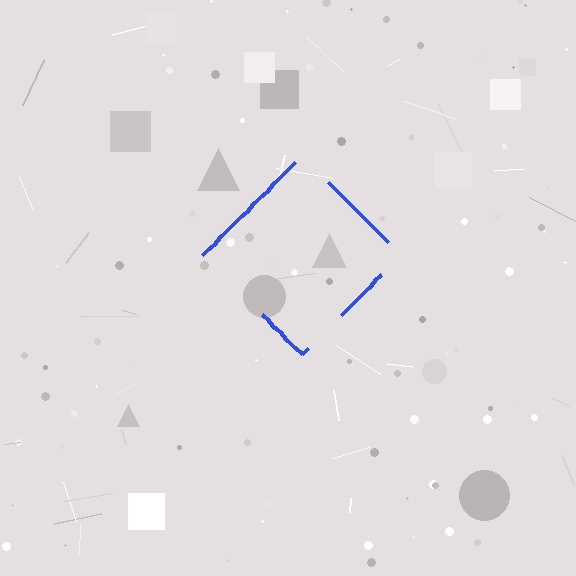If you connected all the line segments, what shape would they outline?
They would outline a diamond.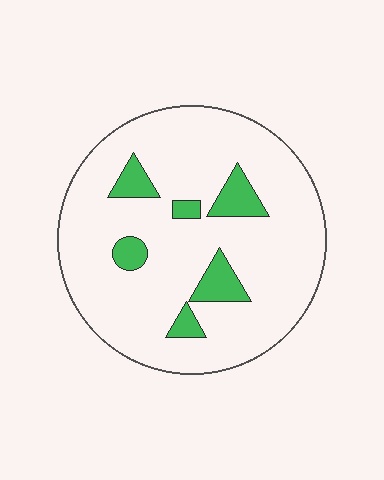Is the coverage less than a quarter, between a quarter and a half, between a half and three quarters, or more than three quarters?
Less than a quarter.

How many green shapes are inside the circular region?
6.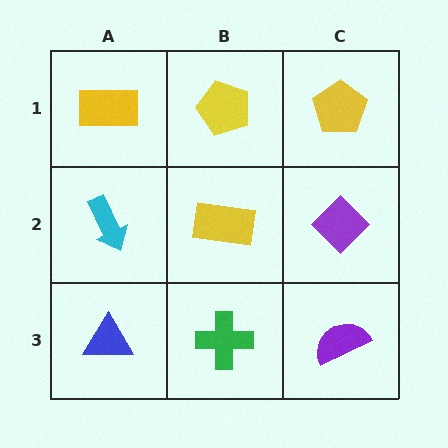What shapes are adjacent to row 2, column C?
A yellow pentagon (row 1, column C), a purple semicircle (row 3, column C), a yellow rectangle (row 2, column B).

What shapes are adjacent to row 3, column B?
A yellow rectangle (row 2, column B), a blue triangle (row 3, column A), a purple semicircle (row 3, column C).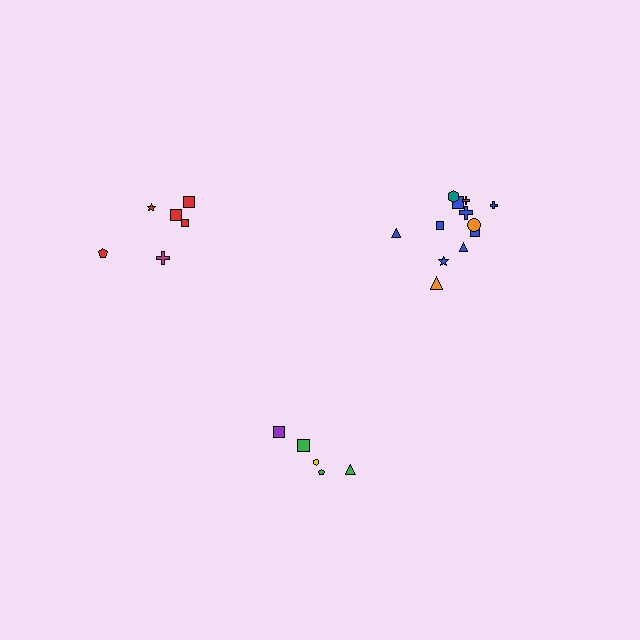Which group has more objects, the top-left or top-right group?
The top-right group.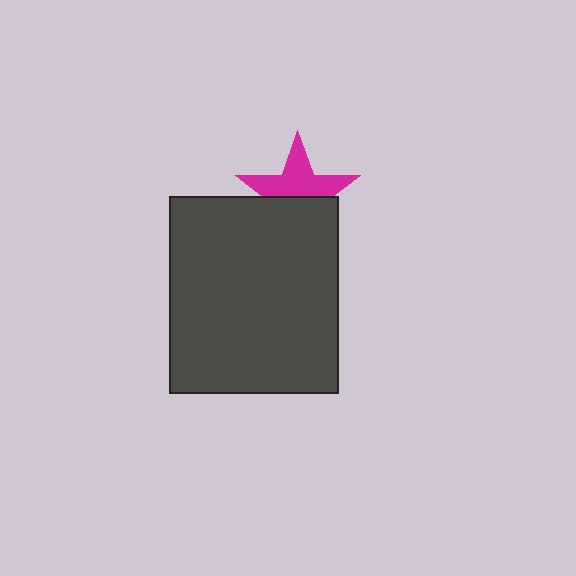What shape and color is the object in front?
The object in front is a dark gray rectangle.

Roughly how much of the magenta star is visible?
About half of it is visible (roughly 53%).